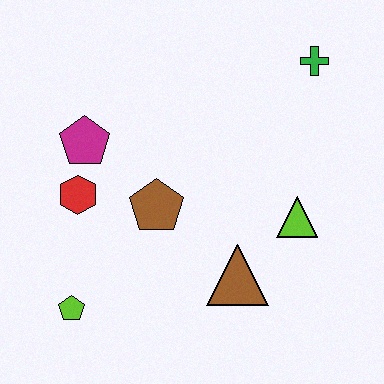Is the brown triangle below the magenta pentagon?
Yes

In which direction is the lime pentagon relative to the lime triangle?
The lime pentagon is to the left of the lime triangle.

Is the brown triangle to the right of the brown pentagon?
Yes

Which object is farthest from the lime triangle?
The lime pentagon is farthest from the lime triangle.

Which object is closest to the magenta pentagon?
The red hexagon is closest to the magenta pentagon.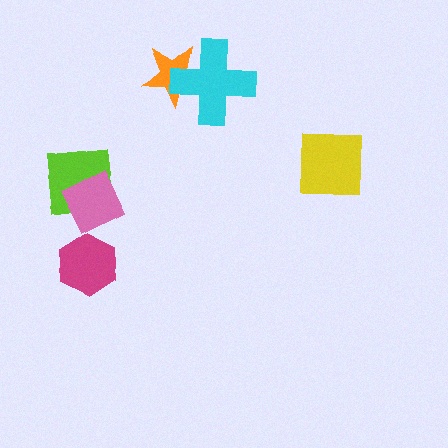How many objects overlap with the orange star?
1 object overlaps with the orange star.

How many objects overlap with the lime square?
1 object overlaps with the lime square.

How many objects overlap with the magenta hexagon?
0 objects overlap with the magenta hexagon.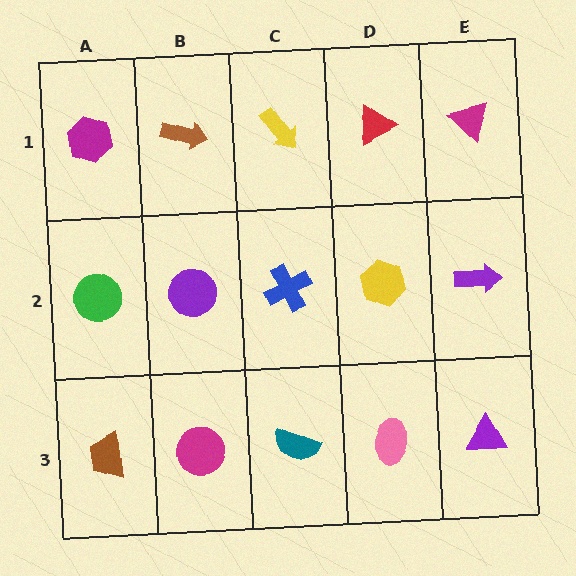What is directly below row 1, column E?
A purple arrow.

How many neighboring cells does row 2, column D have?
4.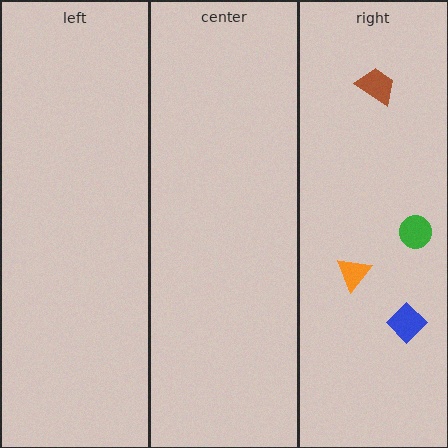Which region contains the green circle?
The right region.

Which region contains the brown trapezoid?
The right region.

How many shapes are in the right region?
4.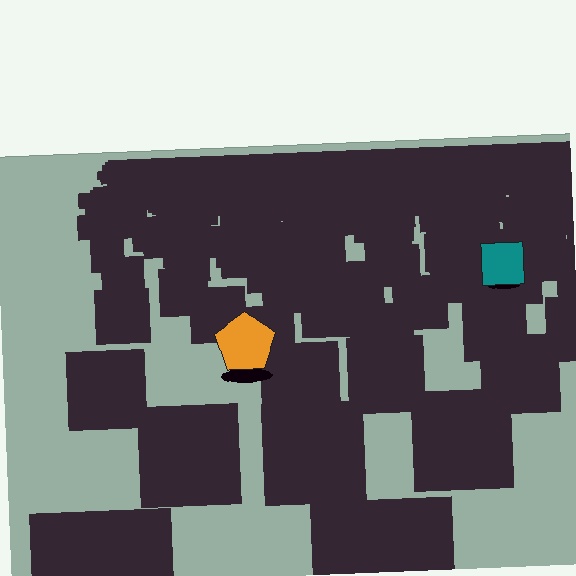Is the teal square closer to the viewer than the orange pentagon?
No. The orange pentagon is closer — you can tell from the texture gradient: the ground texture is coarser near it.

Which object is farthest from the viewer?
The teal square is farthest from the viewer. It appears smaller and the ground texture around it is denser.